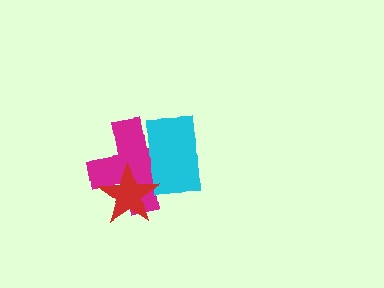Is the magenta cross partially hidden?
Yes, it is partially covered by another shape.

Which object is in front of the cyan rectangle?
The red star is in front of the cyan rectangle.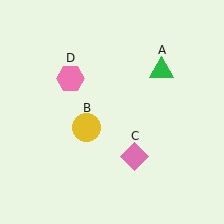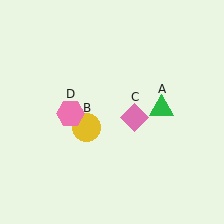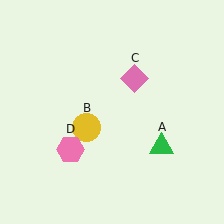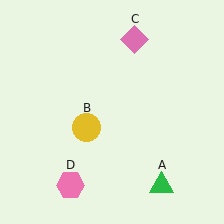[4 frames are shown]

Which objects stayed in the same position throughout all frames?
Yellow circle (object B) remained stationary.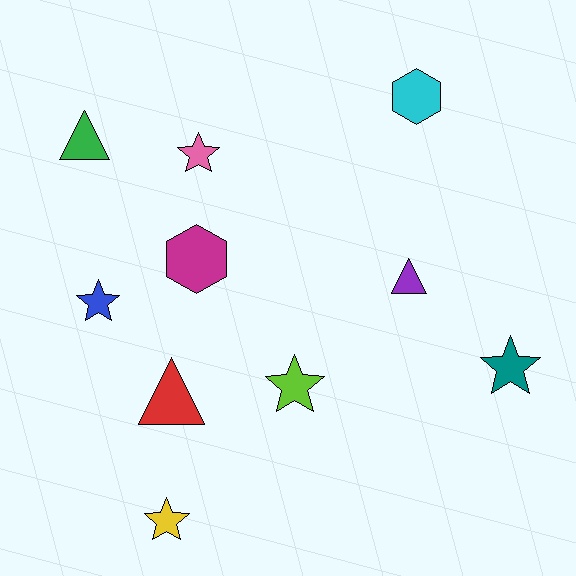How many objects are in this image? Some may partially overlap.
There are 10 objects.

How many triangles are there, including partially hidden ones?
There are 3 triangles.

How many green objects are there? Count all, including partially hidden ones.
There is 1 green object.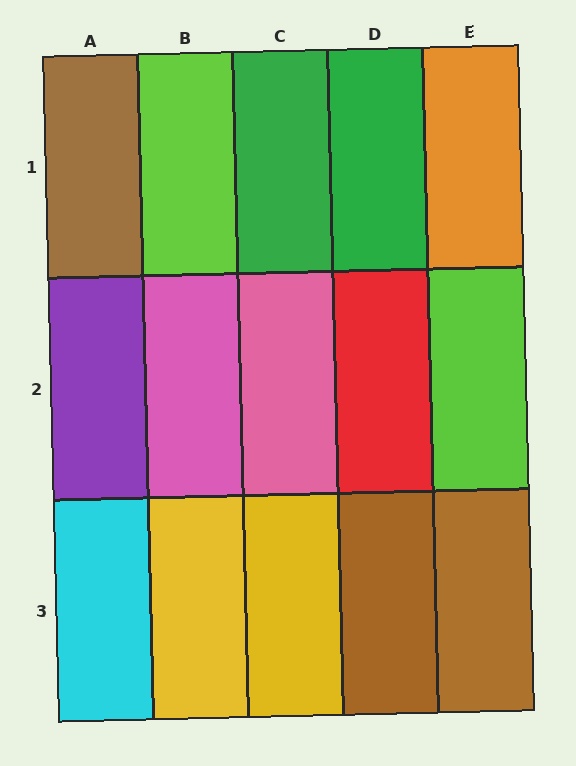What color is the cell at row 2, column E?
Lime.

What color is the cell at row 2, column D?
Red.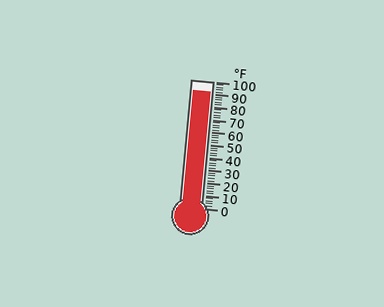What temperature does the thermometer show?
The thermometer shows approximately 92°F.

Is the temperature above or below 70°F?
The temperature is above 70°F.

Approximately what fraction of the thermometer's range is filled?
The thermometer is filled to approximately 90% of its range.